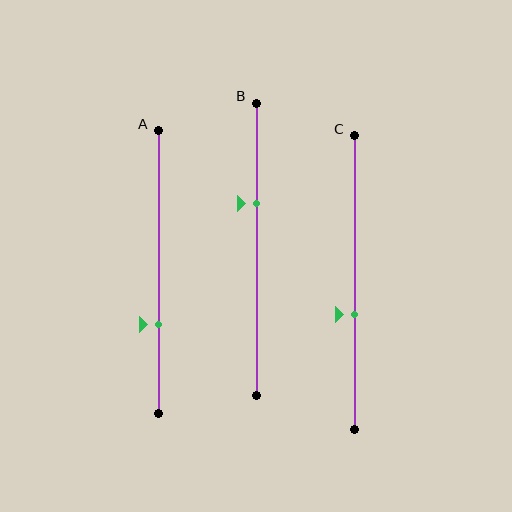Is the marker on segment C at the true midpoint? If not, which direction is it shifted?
No, the marker on segment C is shifted downward by about 11% of the segment length.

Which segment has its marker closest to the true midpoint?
Segment C has its marker closest to the true midpoint.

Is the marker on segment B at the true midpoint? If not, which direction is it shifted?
No, the marker on segment B is shifted upward by about 16% of the segment length.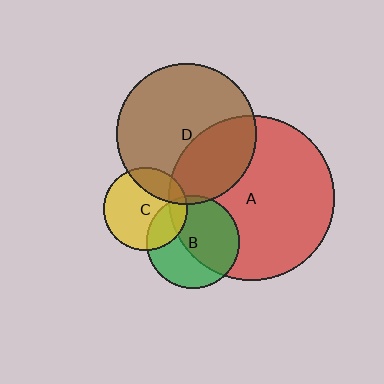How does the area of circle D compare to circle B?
Approximately 2.3 times.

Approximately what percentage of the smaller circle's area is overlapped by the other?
Approximately 55%.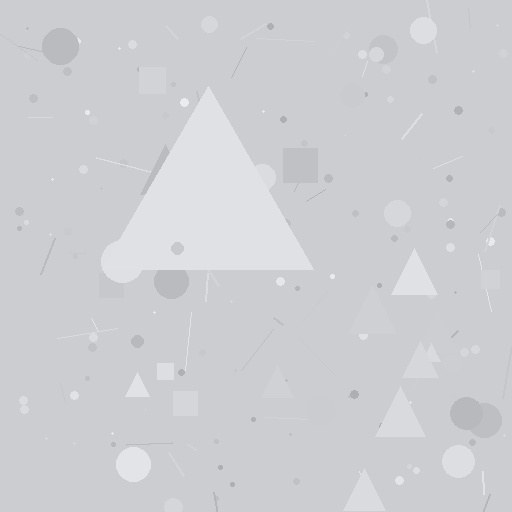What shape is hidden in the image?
A triangle is hidden in the image.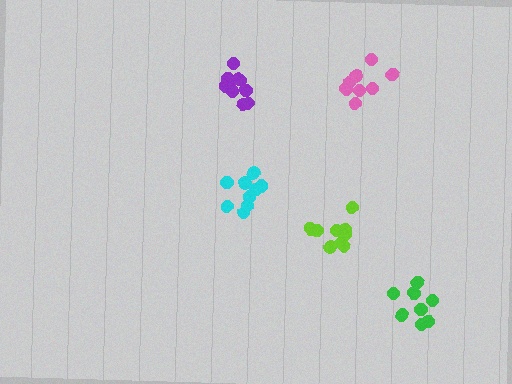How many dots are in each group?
Group 1: 8 dots, Group 2: 9 dots, Group 3: 8 dots, Group 4: 9 dots, Group 5: 10 dots (44 total).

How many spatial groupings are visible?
There are 5 spatial groupings.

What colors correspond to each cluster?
The clusters are colored: green, cyan, pink, lime, purple.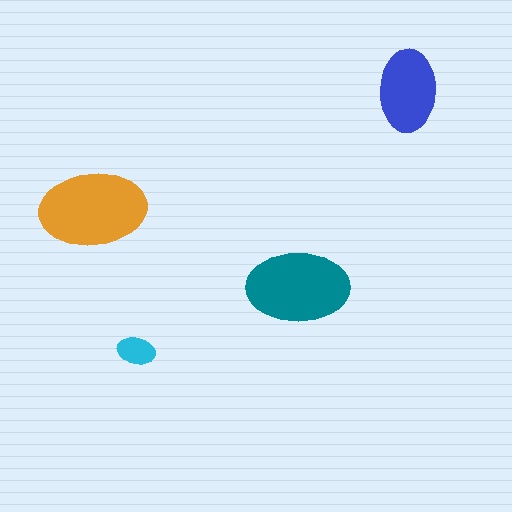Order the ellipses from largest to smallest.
the orange one, the teal one, the blue one, the cyan one.